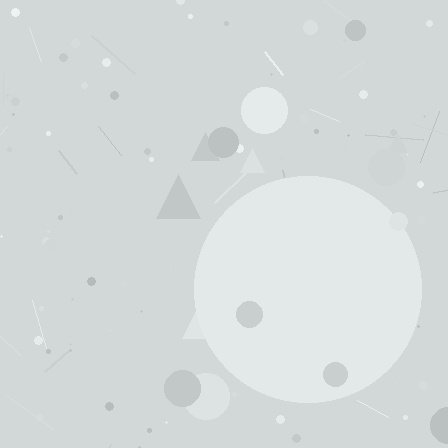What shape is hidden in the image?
A circle is hidden in the image.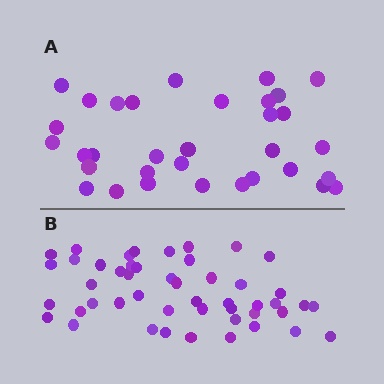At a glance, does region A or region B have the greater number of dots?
Region B (the bottom region) has more dots.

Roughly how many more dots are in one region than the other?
Region B has approximately 15 more dots than region A.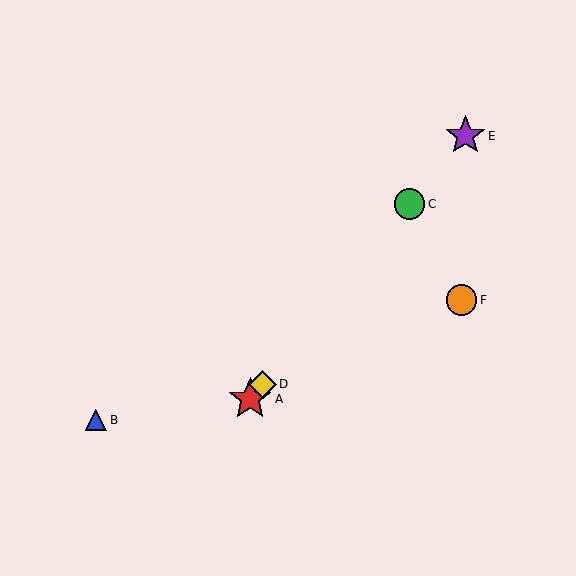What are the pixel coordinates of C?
Object C is at (410, 204).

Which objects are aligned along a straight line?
Objects A, C, D, E are aligned along a straight line.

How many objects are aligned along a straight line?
4 objects (A, C, D, E) are aligned along a straight line.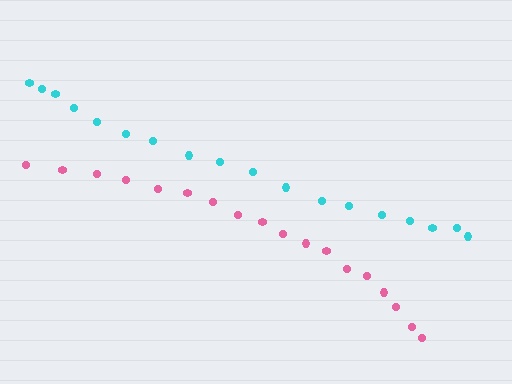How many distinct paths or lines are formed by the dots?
There are 2 distinct paths.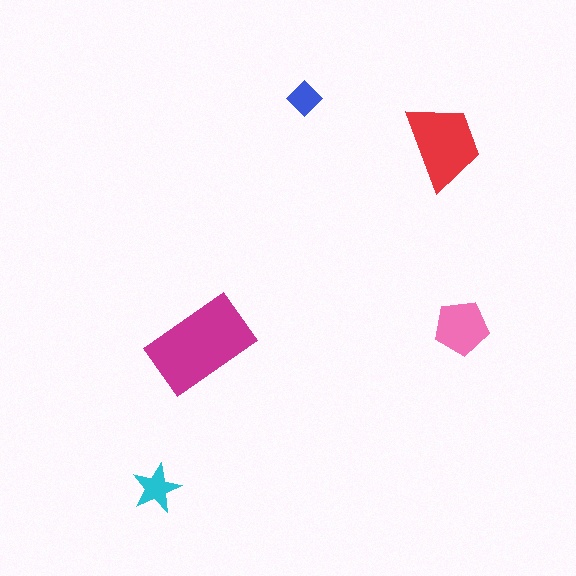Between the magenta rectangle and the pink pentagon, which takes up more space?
The magenta rectangle.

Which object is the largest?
The magenta rectangle.